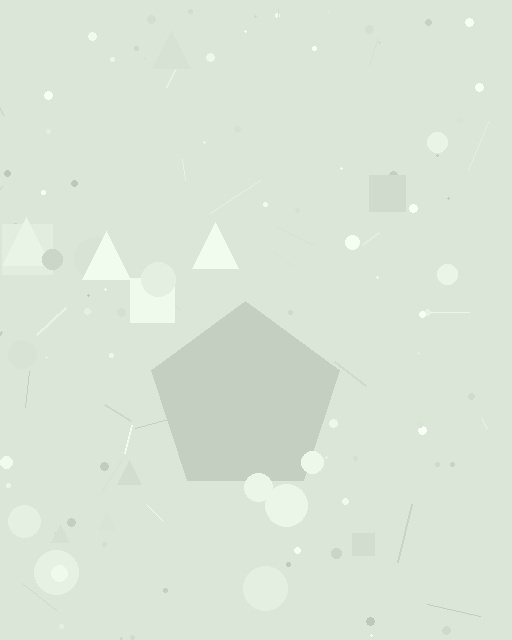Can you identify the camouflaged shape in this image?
The camouflaged shape is a pentagon.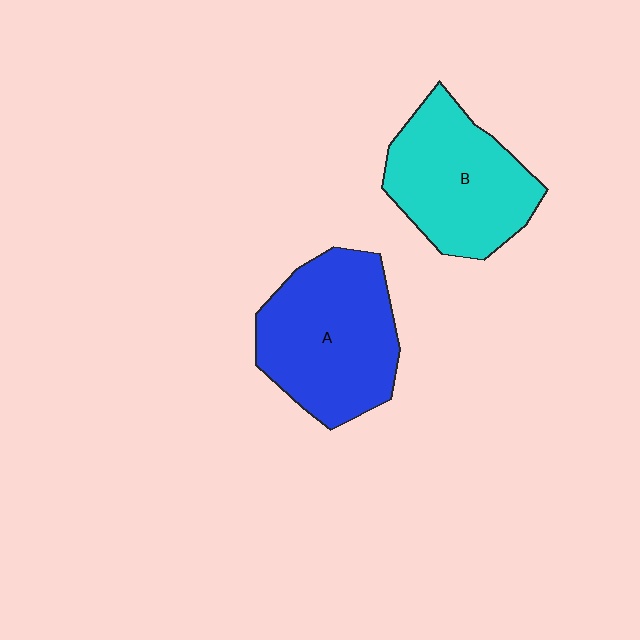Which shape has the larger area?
Shape A (blue).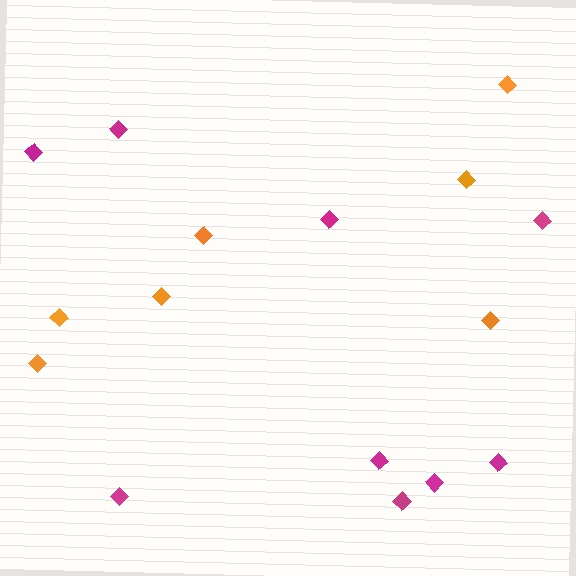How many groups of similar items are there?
There are 2 groups: one group of magenta diamonds (9) and one group of orange diamonds (7).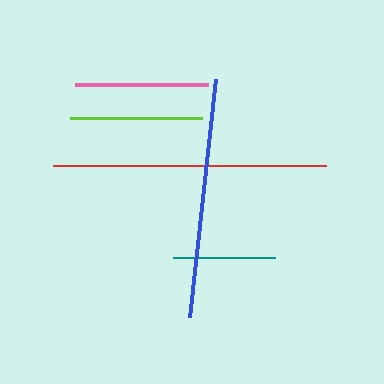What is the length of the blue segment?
The blue segment is approximately 240 pixels long.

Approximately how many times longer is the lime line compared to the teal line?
The lime line is approximately 1.3 times the length of the teal line.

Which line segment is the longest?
The red line is the longest at approximately 273 pixels.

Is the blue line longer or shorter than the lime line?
The blue line is longer than the lime line.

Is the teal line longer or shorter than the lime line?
The lime line is longer than the teal line.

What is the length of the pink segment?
The pink segment is approximately 133 pixels long.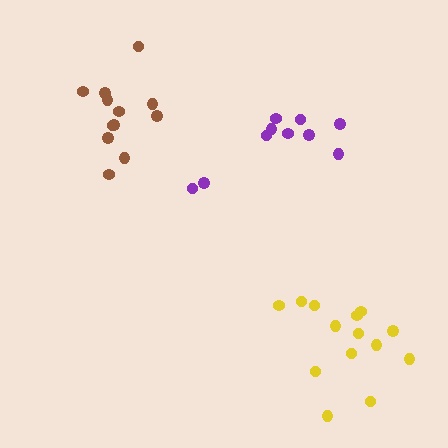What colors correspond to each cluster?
The clusters are colored: brown, purple, yellow.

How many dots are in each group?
Group 1: 12 dots, Group 2: 10 dots, Group 3: 14 dots (36 total).